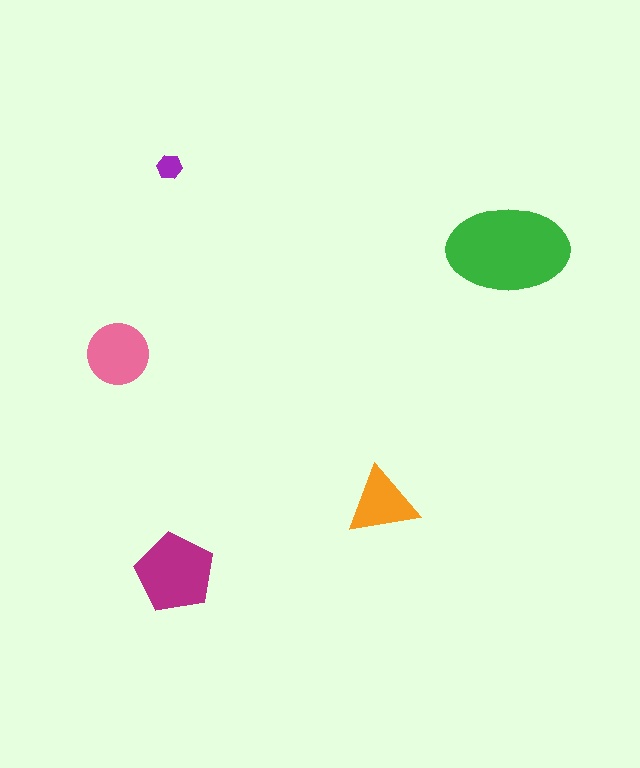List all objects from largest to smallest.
The green ellipse, the magenta pentagon, the pink circle, the orange triangle, the purple hexagon.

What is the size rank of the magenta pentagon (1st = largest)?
2nd.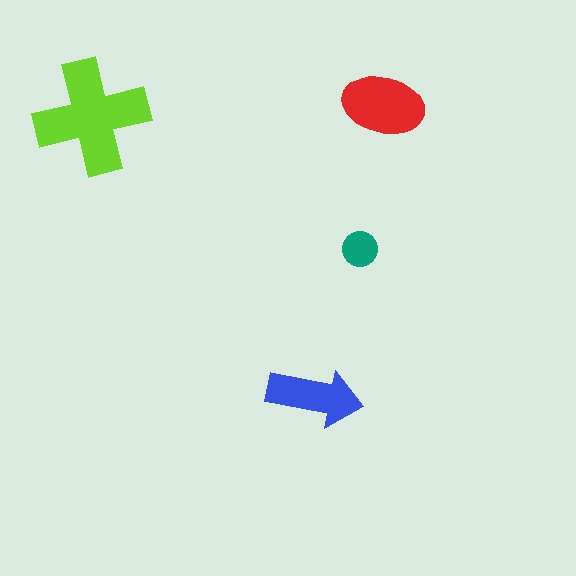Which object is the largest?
The lime cross.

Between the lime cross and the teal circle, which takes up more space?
The lime cross.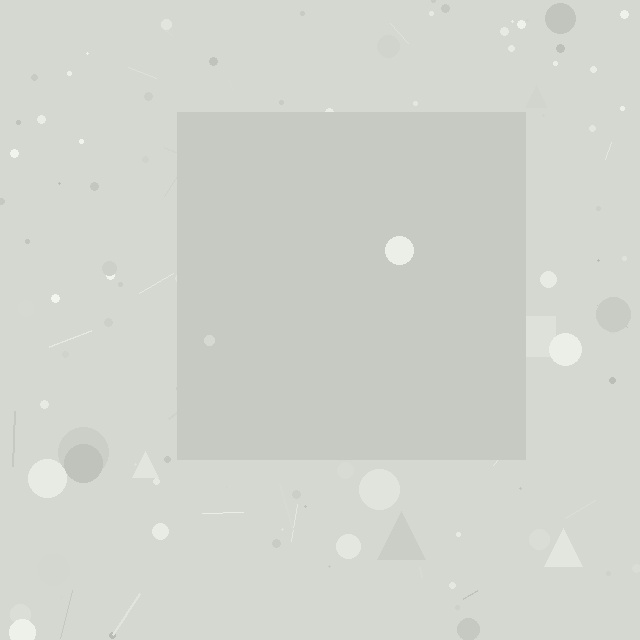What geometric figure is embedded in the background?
A square is embedded in the background.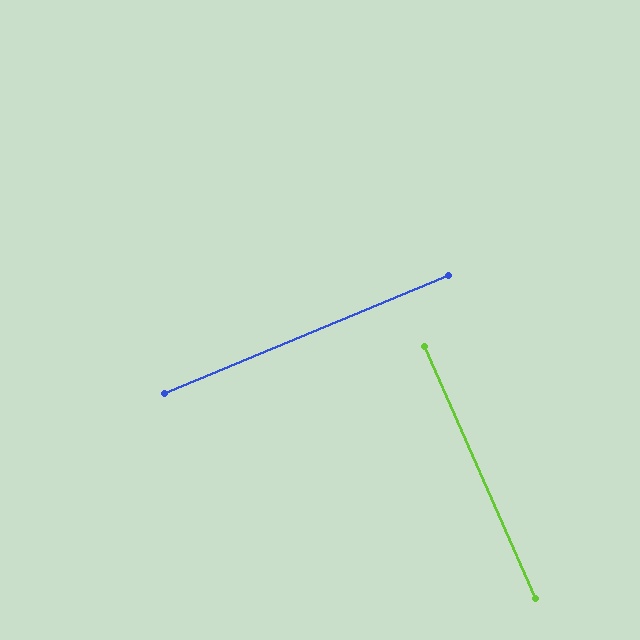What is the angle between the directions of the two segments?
Approximately 89 degrees.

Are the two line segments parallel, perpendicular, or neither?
Perpendicular — they meet at approximately 89°.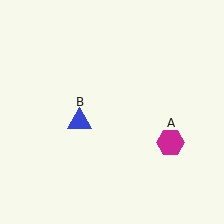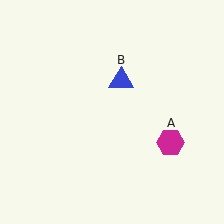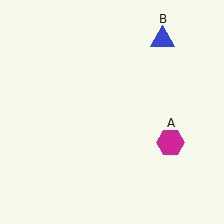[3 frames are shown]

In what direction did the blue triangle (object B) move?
The blue triangle (object B) moved up and to the right.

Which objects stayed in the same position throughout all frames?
Magenta hexagon (object A) remained stationary.